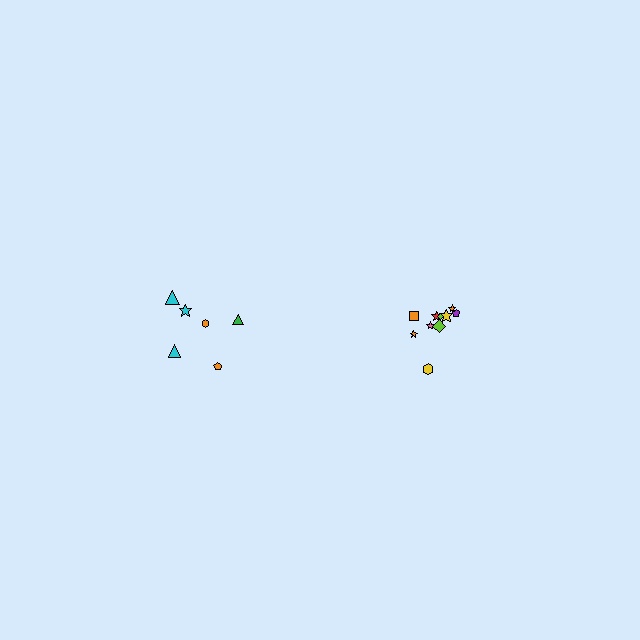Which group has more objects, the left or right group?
The right group.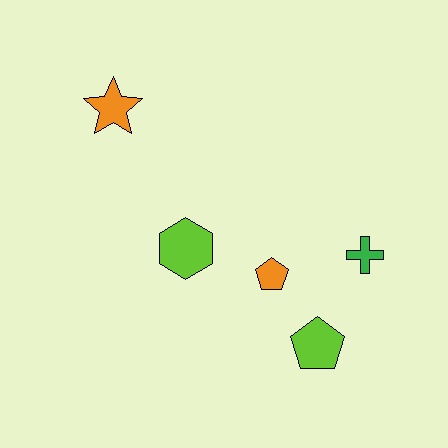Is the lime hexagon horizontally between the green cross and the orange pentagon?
No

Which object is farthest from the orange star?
The lime pentagon is farthest from the orange star.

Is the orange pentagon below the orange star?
Yes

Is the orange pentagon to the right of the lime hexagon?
Yes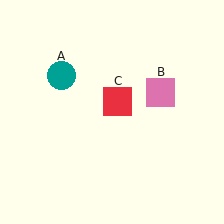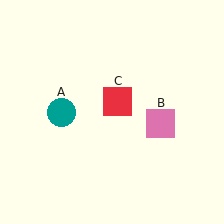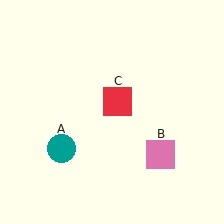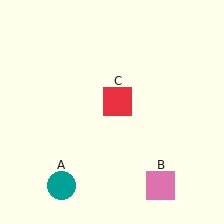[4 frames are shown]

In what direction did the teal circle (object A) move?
The teal circle (object A) moved down.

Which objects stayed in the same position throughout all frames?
Red square (object C) remained stationary.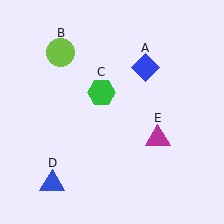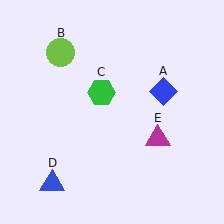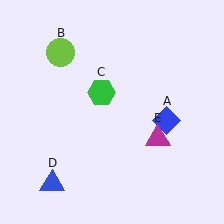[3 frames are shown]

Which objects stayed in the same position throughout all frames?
Lime circle (object B) and green hexagon (object C) and blue triangle (object D) and magenta triangle (object E) remained stationary.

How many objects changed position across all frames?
1 object changed position: blue diamond (object A).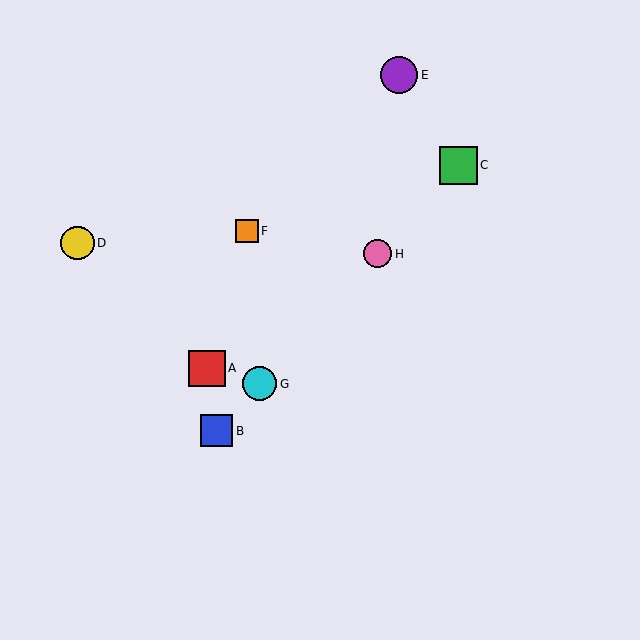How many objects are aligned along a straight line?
4 objects (B, C, G, H) are aligned along a straight line.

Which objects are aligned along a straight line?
Objects B, C, G, H are aligned along a straight line.